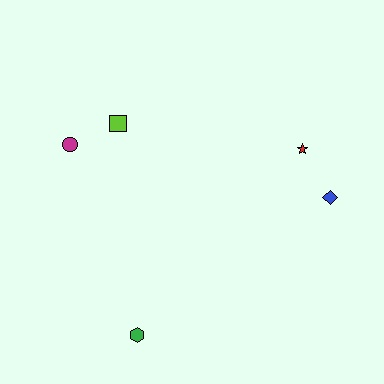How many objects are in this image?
There are 5 objects.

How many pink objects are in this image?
There are no pink objects.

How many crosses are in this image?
There are no crosses.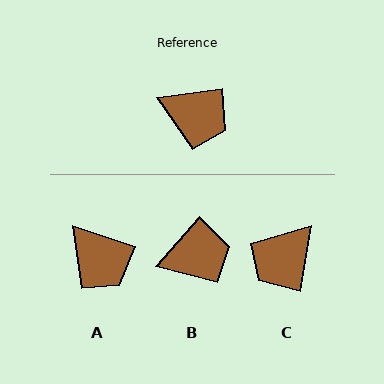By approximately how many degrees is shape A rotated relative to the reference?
Approximately 26 degrees clockwise.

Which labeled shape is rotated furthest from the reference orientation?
C, about 108 degrees away.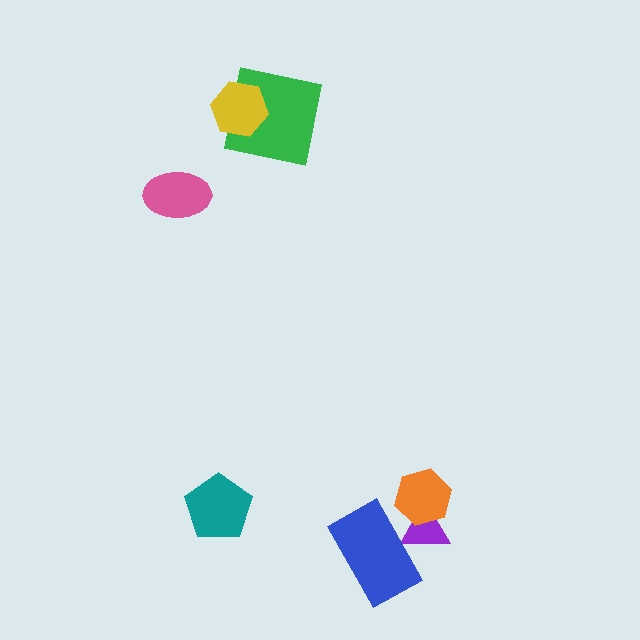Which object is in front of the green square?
The yellow hexagon is in front of the green square.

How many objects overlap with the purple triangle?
2 objects overlap with the purple triangle.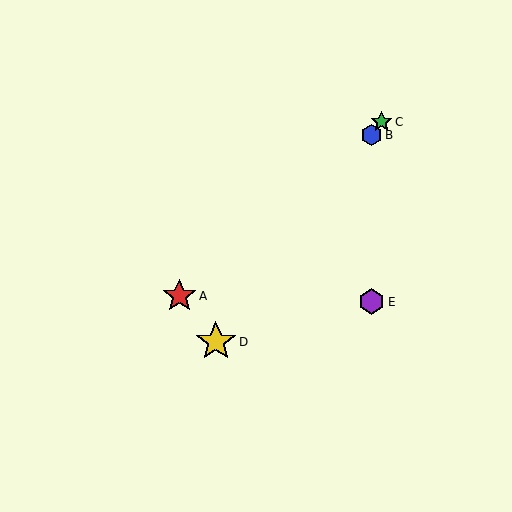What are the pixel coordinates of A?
Object A is at (179, 296).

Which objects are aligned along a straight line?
Objects B, C, D are aligned along a straight line.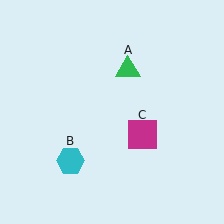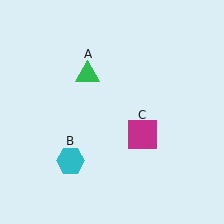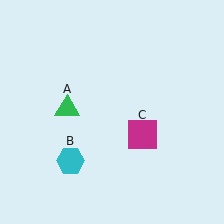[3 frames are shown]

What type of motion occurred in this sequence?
The green triangle (object A) rotated counterclockwise around the center of the scene.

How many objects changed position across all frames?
1 object changed position: green triangle (object A).